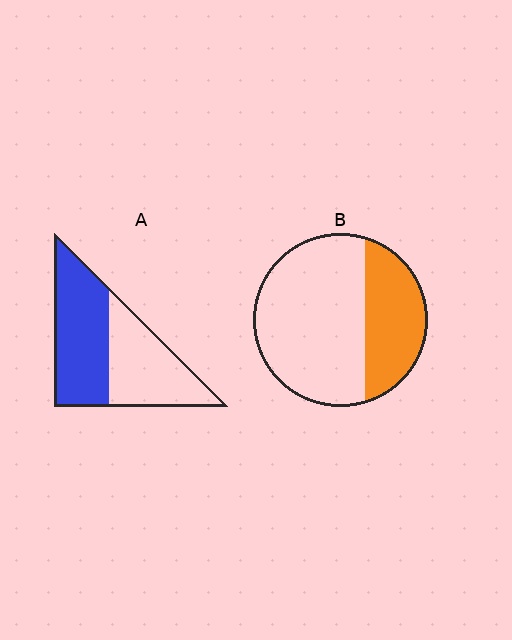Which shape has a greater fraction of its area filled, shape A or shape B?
Shape A.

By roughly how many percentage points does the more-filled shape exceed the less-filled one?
By roughly 20 percentage points (A over B).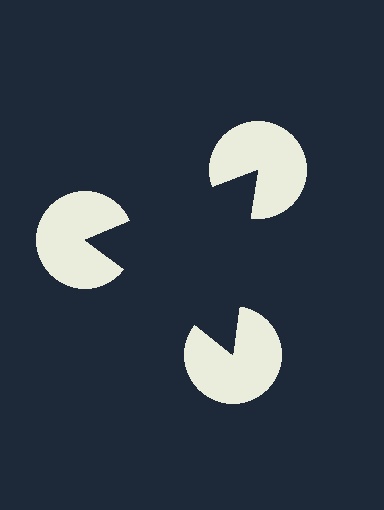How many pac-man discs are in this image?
There are 3 — one at each vertex of the illusory triangle.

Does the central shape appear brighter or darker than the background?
It typically appears slightly darker than the background, even though no actual brightness change is drawn.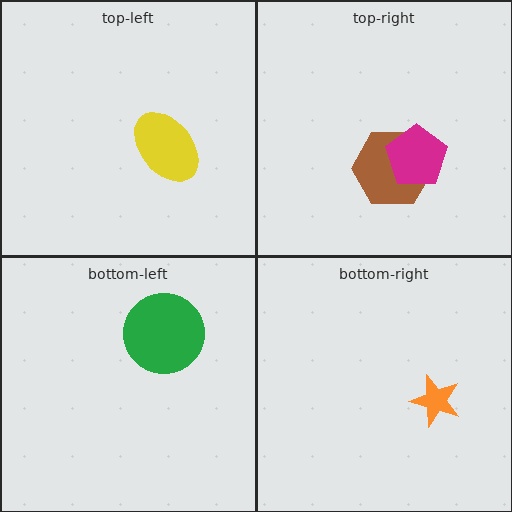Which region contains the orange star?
The bottom-right region.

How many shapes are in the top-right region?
2.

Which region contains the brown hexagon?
The top-right region.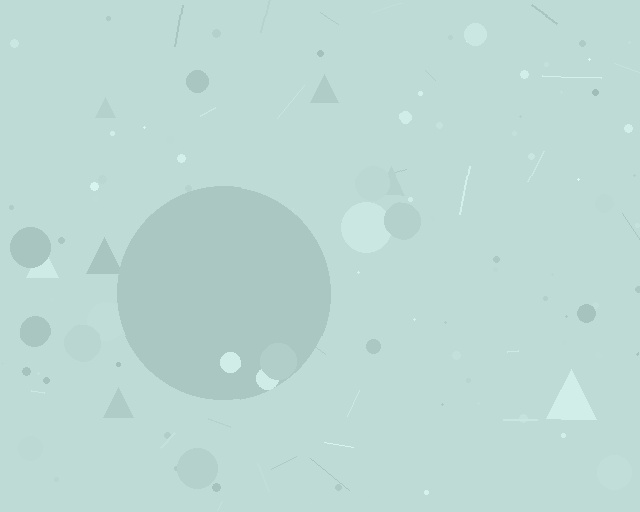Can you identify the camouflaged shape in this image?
The camouflaged shape is a circle.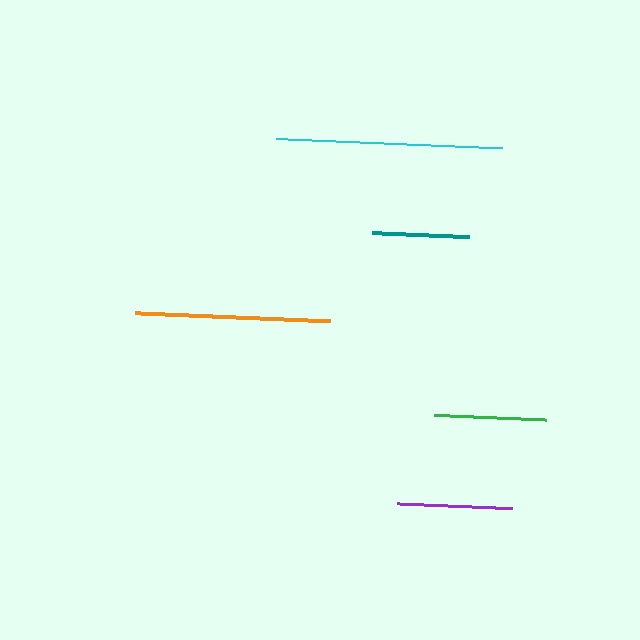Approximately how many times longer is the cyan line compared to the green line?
The cyan line is approximately 2.0 times the length of the green line.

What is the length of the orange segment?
The orange segment is approximately 195 pixels long.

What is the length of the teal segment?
The teal segment is approximately 98 pixels long.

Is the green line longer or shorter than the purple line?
The purple line is longer than the green line.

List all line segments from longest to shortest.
From longest to shortest: cyan, orange, purple, green, teal.